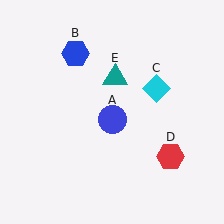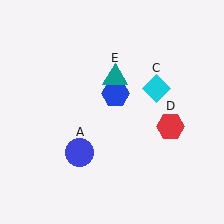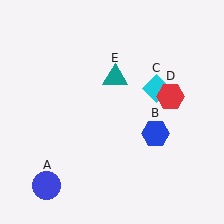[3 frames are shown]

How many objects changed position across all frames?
3 objects changed position: blue circle (object A), blue hexagon (object B), red hexagon (object D).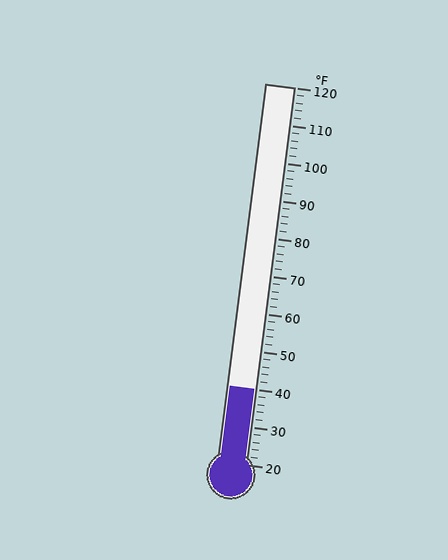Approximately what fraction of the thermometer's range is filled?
The thermometer is filled to approximately 20% of its range.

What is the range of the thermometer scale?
The thermometer scale ranges from 20°F to 120°F.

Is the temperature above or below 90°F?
The temperature is below 90°F.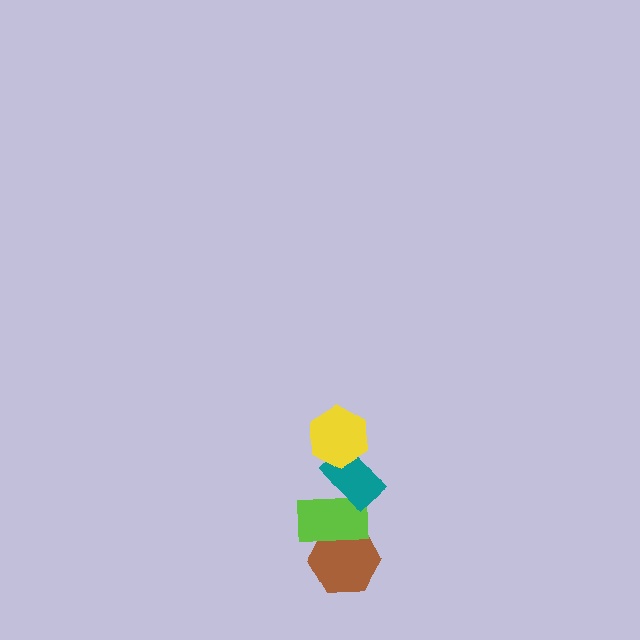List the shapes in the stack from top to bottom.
From top to bottom: the yellow hexagon, the teal rectangle, the lime rectangle, the brown hexagon.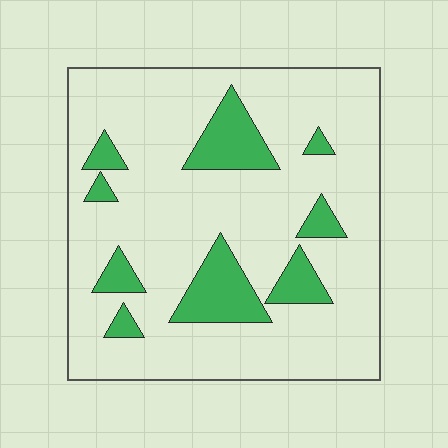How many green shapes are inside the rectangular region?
9.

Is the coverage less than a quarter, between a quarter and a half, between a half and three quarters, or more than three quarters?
Less than a quarter.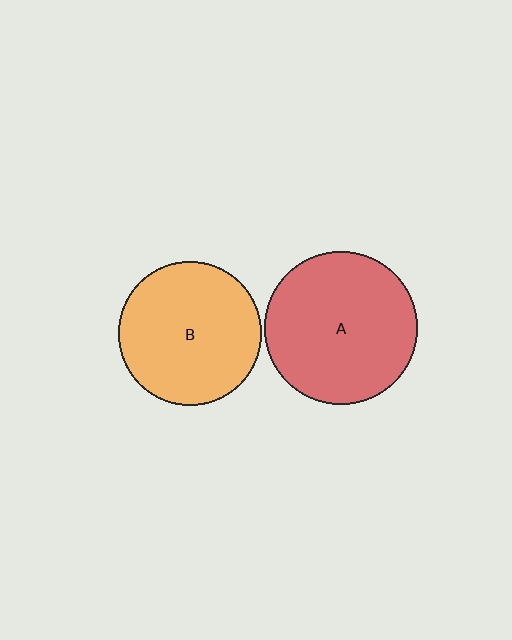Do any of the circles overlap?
No, none of the circles overlap.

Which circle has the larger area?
Circle A (red).